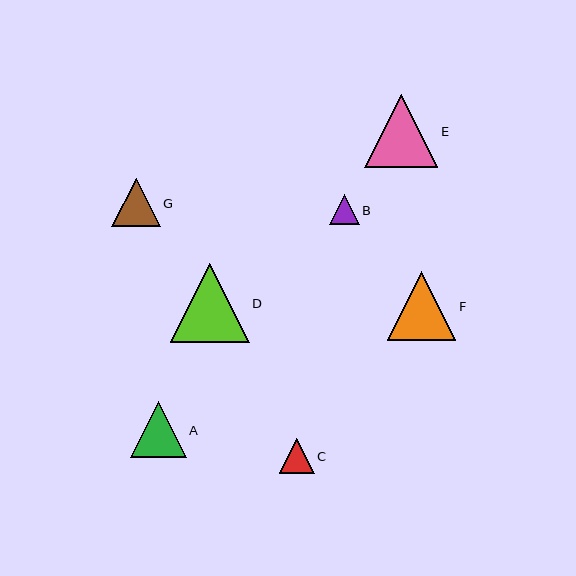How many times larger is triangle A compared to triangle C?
Triangle A is approximately 1.6 times the size of triangle C.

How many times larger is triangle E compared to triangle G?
Triangle E is approximately 1.5 times the size of triangle G.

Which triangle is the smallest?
Triangle B is the smallest with a size of approximately 30 pixels.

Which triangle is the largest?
Triangle D is the largest with a size of approximately 79 pixels.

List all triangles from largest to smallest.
From largest to smallest: D, E, F, A, G, C, B.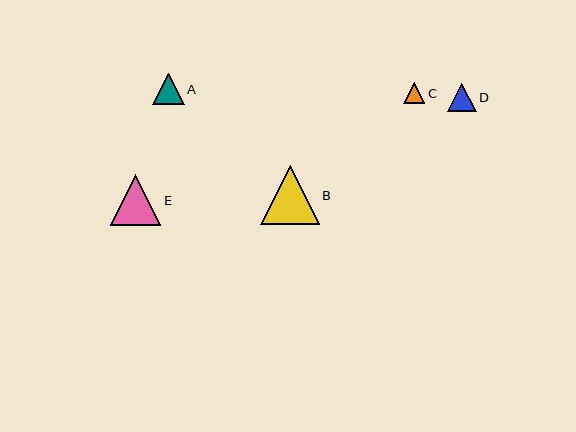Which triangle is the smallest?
Triangle C is the smallest with a size of approximately 22 pixels.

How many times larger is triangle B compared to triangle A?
Triangle B is approximately 1.9 times the size of triangle A.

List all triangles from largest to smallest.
From largest to smallest: B, E, A, D, C.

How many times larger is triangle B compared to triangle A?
Triangle B is approximately 1.9 times the size of triangle A.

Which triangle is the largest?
Triangle B is the largest with a size of approximately 59 pixels.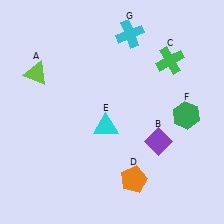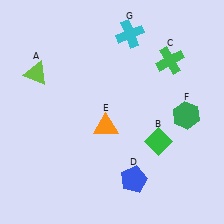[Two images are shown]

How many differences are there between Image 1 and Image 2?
There are 3 differences between the two images.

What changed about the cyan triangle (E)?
In Image 1, E is cyan. In Image 2, it changed to orange.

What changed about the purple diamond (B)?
In Image 1, B is purple. In Image 2, it changed to green.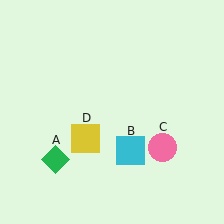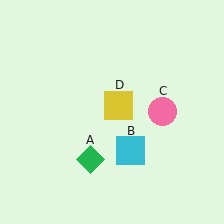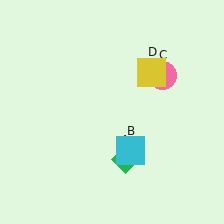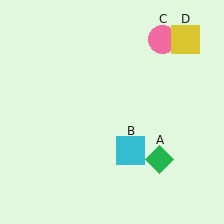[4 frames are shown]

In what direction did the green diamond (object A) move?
The green diamond (object A) moved right.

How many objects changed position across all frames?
3 objects changed position: green diamond (object A), pink circle (object C), yellow square (object D).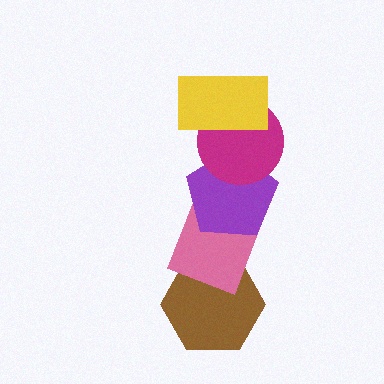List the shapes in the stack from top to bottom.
From top to bottom: the yellow rectangle, the magenta circle, the purple pentagon, the pink diamond, the brown hexagon.